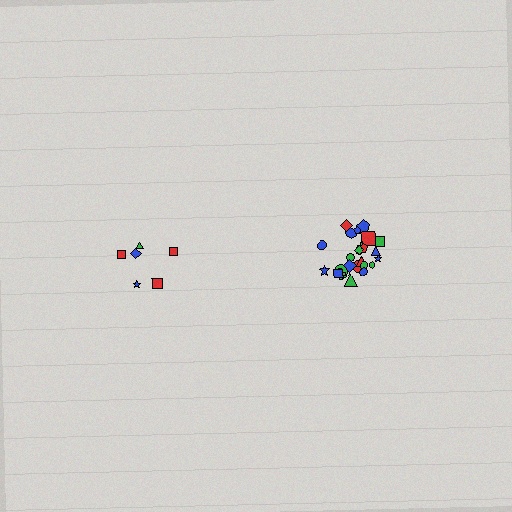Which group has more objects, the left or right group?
The right group.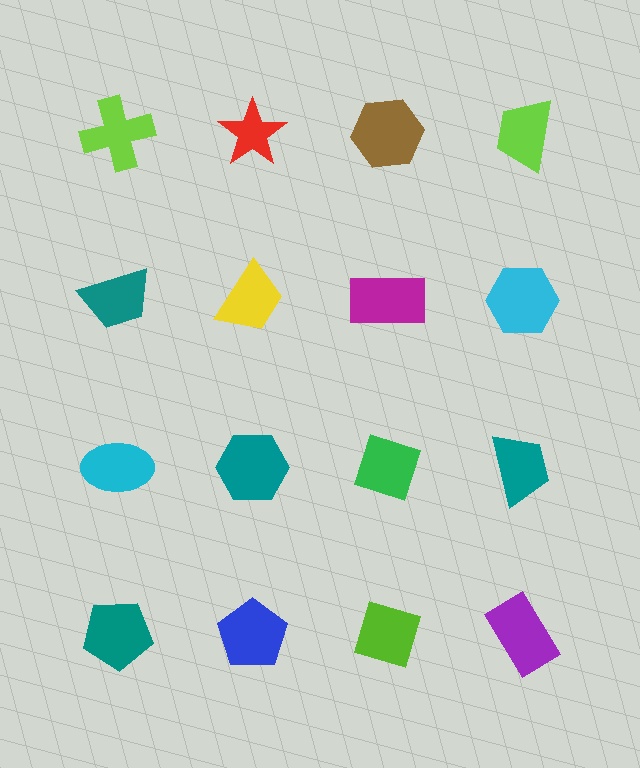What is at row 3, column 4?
A teal trapezoid.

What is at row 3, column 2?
A teal hexagon.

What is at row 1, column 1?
A lime cross.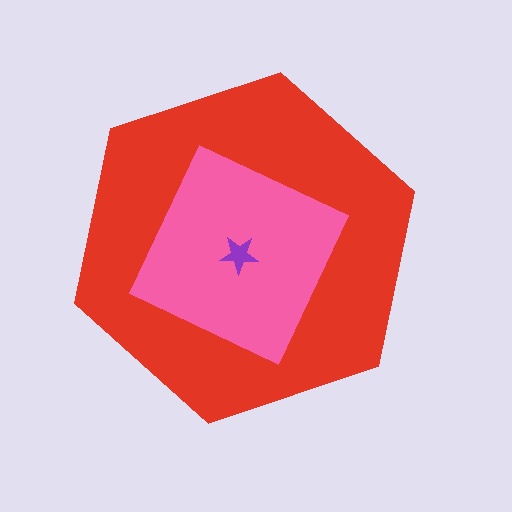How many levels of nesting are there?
3.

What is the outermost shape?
The red hexagon.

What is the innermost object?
The purple star.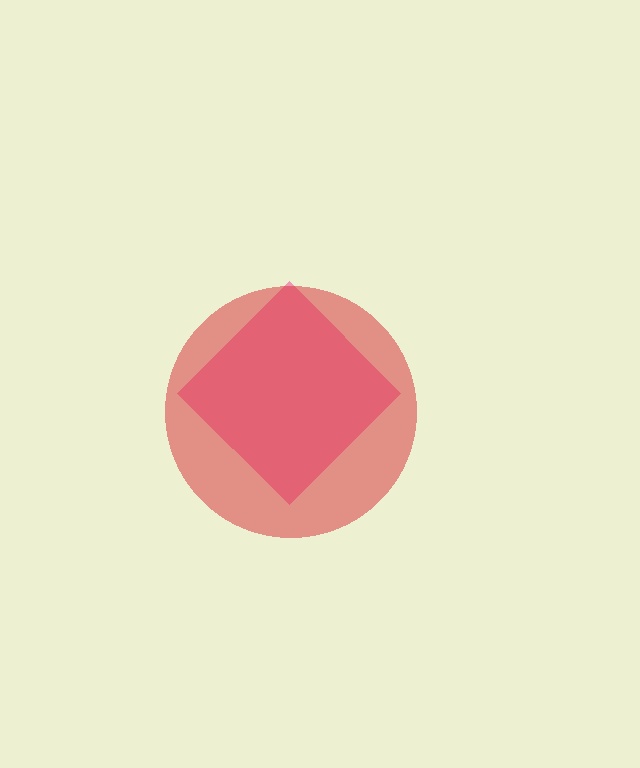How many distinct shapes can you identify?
There are 2 distinct shapes: a pink diamond, a red circle.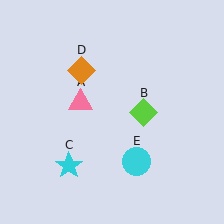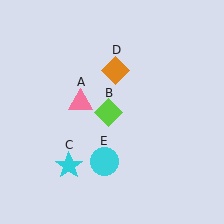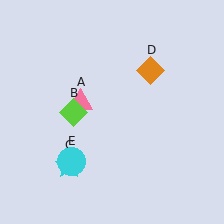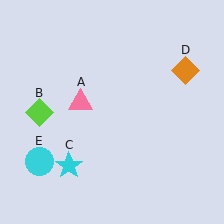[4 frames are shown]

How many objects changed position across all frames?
3 objects changed position: lime diamond (object B), orange diamond (object D), cyan circle (object E).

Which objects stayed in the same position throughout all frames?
Pink triangle (object A) and cyan star (object C) remained stationary.